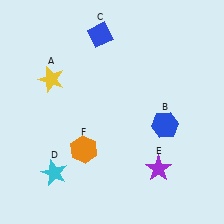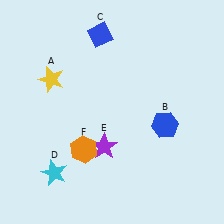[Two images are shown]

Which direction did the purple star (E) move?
The purple star (E) moved left.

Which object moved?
The purple star (E) moved left.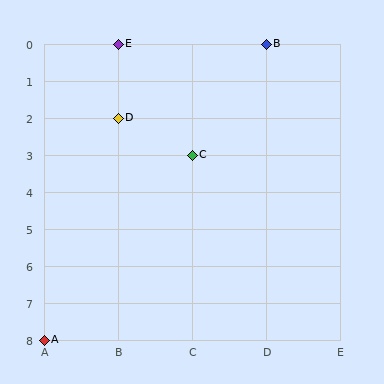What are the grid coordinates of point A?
Point A is at grid coordinates (A, 8).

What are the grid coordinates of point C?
Point C is at grid coordinates (C, 3).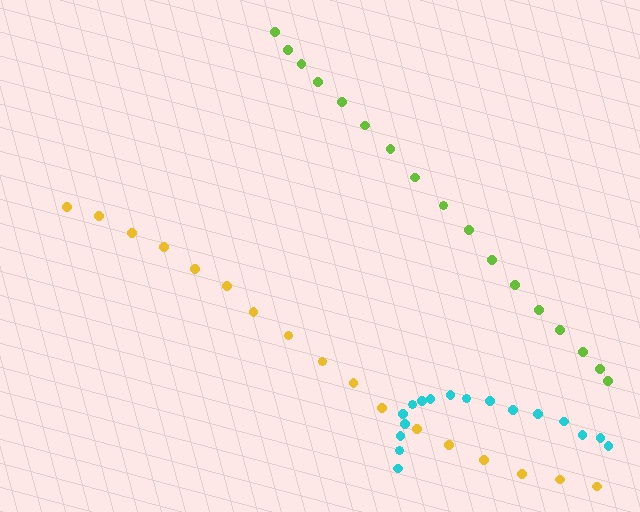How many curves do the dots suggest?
There are 3 distinct paths.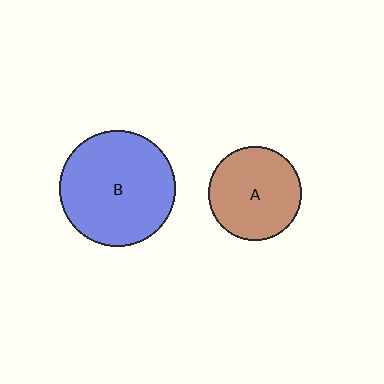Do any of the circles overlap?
No, none of the circles overlap.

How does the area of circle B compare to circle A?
Approximately 1.6 times.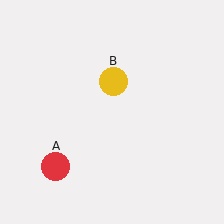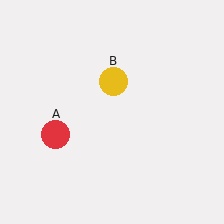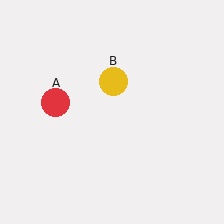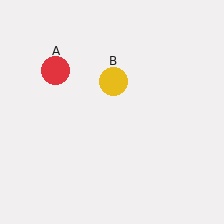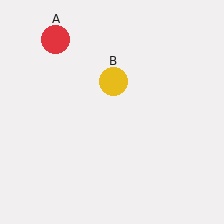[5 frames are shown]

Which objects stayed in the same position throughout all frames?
Yellow circle (object B) remained stationary.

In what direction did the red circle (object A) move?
The red circle (object A) moved up.